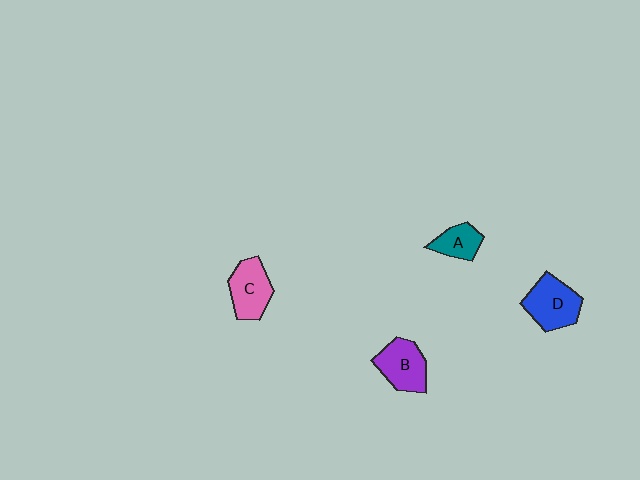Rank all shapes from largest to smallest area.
From largest to smallest: D (blue), B (purple), C (pink), A (teal).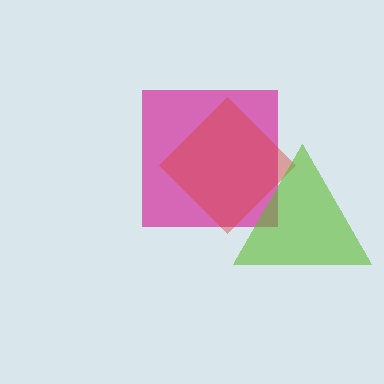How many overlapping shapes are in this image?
There are 3 overlapping shapes in the image.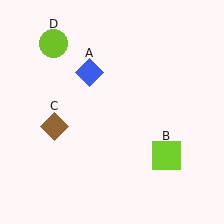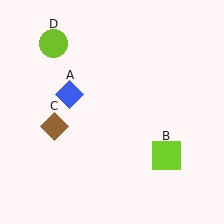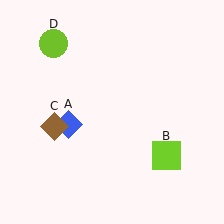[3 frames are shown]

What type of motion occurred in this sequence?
The blue diamond (object A) rotated counterclockwise around the center of the scene.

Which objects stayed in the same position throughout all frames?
Lime square (object B) and brown diamond (object C) and lime circle (object D) remained stationary.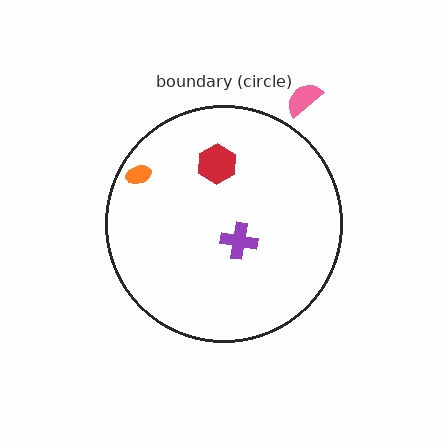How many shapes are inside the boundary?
3 inside, 1 outside.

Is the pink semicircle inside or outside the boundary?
Outside.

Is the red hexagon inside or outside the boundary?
Inside.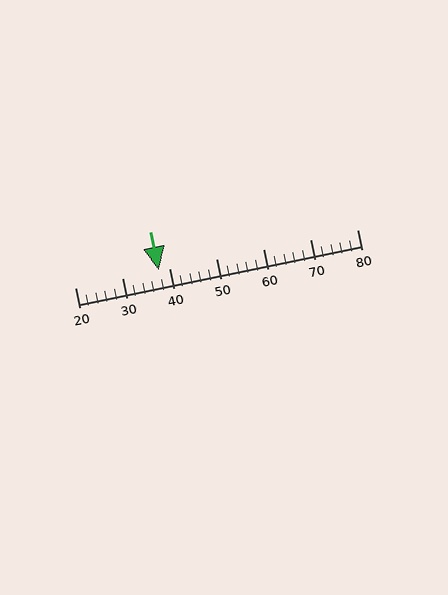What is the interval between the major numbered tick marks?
The major tick marks are spaced 10 units apart.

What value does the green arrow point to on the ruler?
The green arrow points to approximately 38.